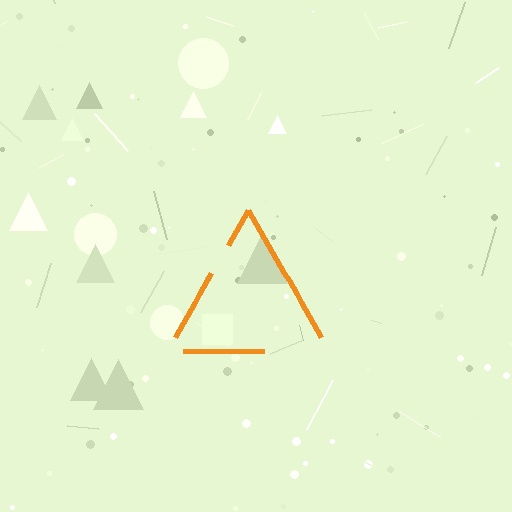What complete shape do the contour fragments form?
The contour fragments form a triangle.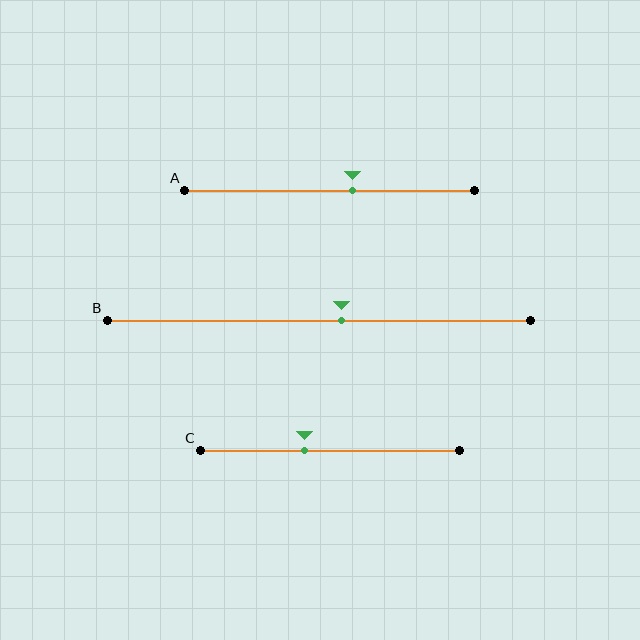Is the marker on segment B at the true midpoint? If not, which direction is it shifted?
No, the marker on segment B is shifted to the right by about 5% of the segment length.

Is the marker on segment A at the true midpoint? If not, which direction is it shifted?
No, the marker on segment A is shifted to the right by about 8% of the segment length.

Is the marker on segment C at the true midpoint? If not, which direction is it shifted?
No, the marker on segment C is shifted to the left by about 10% of the segment length.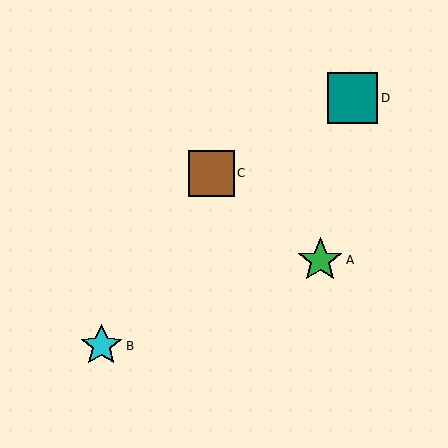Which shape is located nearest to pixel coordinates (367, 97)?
The teal square (labeled D) at (352, 98) is nearest to that location.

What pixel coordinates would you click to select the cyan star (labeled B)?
Click at (101, 346) to select the cyan star B.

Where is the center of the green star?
The center of the green star is at (320, 260).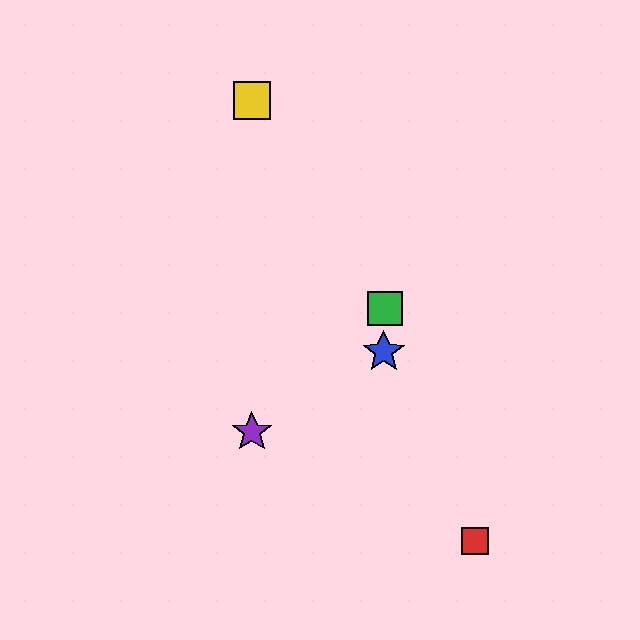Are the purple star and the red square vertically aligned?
No, the purple star is at x≈252 and the red square is at x≈475.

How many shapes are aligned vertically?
2 shapes (the yellow square, the purple star) are aligned vertically.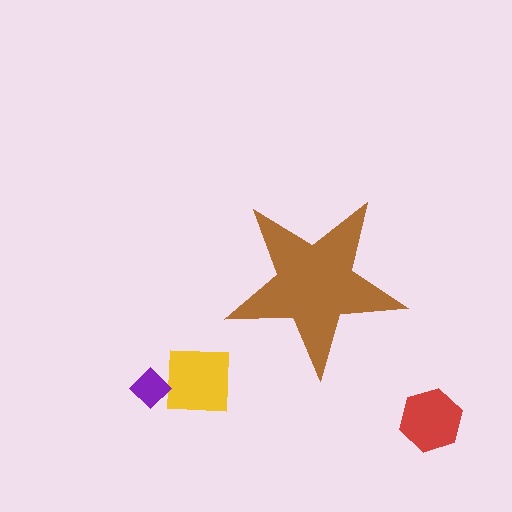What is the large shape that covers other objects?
A brown star.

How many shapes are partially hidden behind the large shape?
0 shapes are partially hidden.